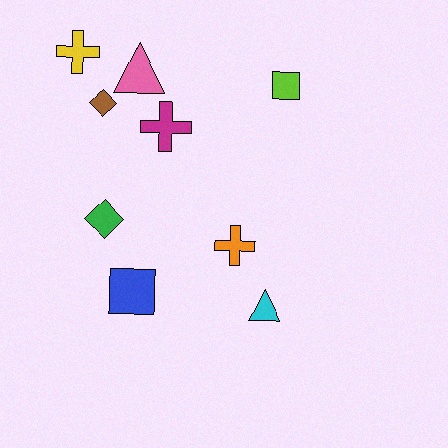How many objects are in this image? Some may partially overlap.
There are 9 objects.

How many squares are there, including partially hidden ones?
There are 2 squares.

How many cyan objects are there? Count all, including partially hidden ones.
There is 1 cyan object.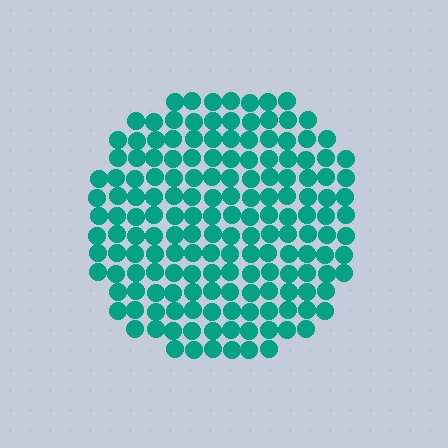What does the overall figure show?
The overall figure shows a circle.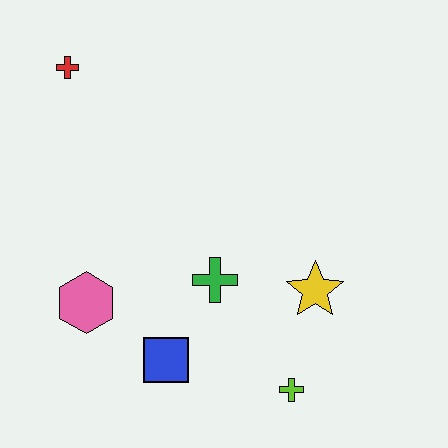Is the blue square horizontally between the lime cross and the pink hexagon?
Yes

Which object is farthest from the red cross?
The lime cross is farthest from the red cross.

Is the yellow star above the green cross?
No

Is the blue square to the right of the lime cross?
No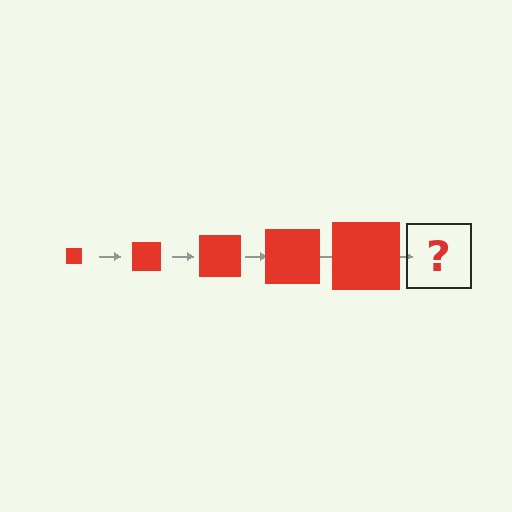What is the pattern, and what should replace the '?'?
The pattern is that the square gets progressively larger each step. The '?' should be a red square, larger than the previous one.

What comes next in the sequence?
The next element should be a red square, larger than the previous one.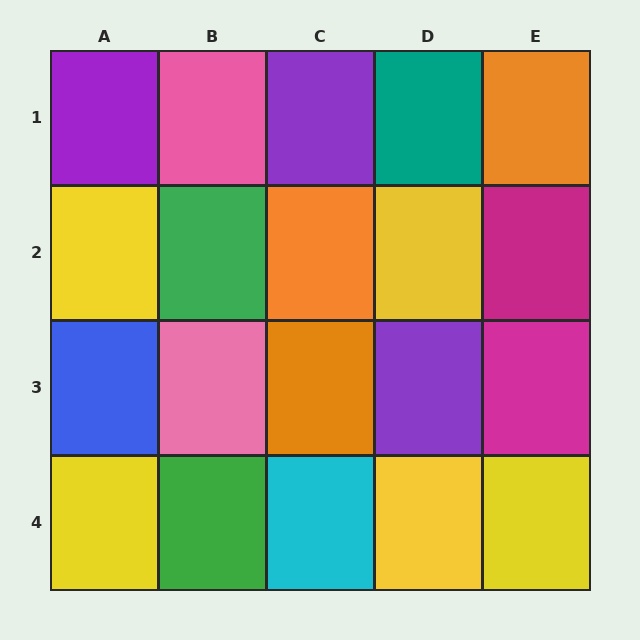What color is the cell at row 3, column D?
Purple.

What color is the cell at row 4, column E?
Yellow.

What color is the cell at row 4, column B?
Green.